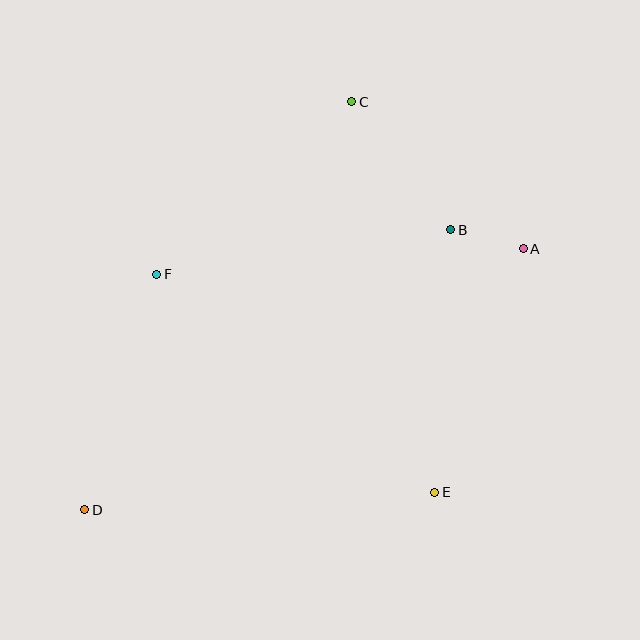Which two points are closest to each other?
Points A and B are closest to each other.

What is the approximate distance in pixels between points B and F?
The distance between B and F is approximately 297 pixels.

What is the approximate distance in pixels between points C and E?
The distance between C and E is approximately 399 pixels.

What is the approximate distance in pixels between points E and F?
The distance between E and F is approximately 353 pixels.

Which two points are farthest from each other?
Points A and D are farthest from each other.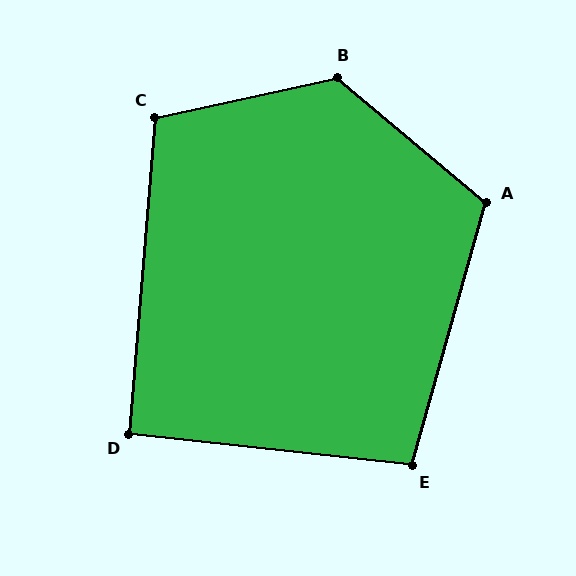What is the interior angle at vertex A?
Approximately 114 degrees (obtuse).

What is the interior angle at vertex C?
Approximately 107 degrees (obtuse).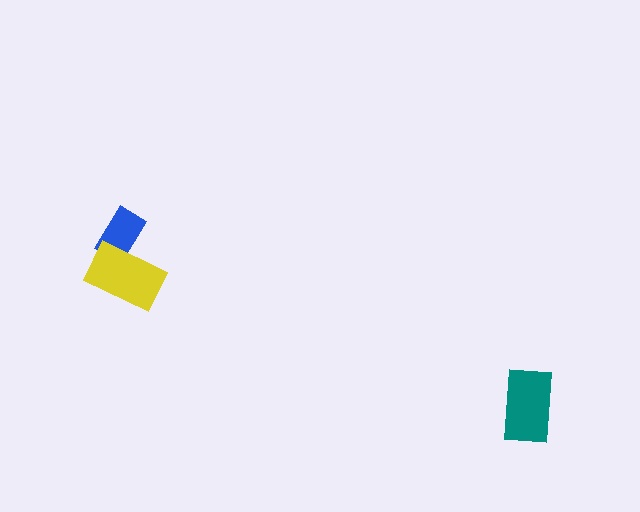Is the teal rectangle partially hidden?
No, no other shape covers it.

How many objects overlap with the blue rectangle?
1 object overlaps with the blue rectangle.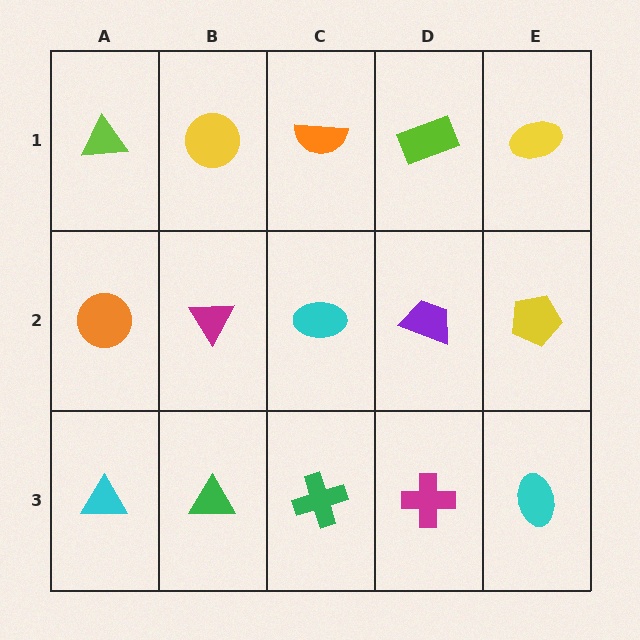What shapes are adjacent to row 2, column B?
A yellow circle (row 1, column B), a green triangle (row 3, column B), an orange circle (row 2, column A), a cyan ellipse (row 2, column C).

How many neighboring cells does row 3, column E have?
2.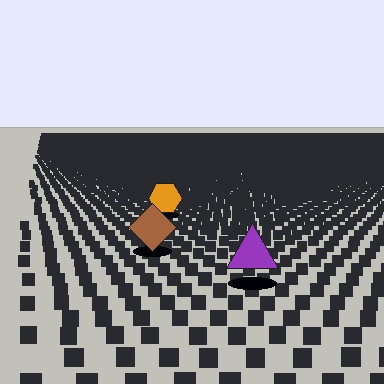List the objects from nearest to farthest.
From nearest to farthest: the purple triangle, the brown diamond, the orange hexagon.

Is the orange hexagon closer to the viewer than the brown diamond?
No. The brown diamond is closer — you can tell from the texture gradient: the ground texture is coarser near it.